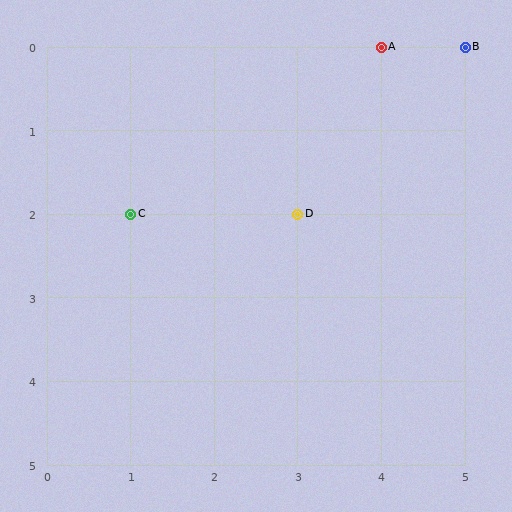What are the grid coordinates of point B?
Point B is at grid coordinates (5, 0).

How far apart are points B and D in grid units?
Points B and D are 2 columns and 2 rows apart (about 2.8 grid units diagonally).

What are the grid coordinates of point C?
Point C is at grid coordinates (1, 2).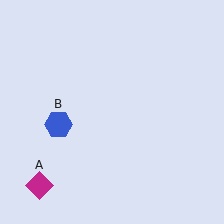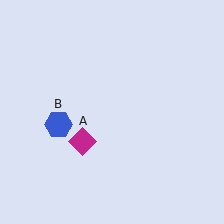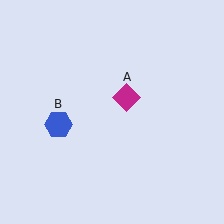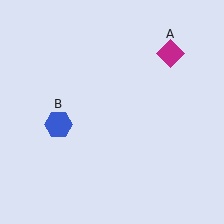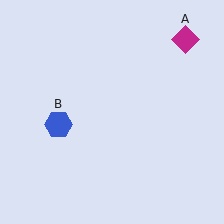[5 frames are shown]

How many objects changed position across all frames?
1 object changed position: magenta diamond (object A).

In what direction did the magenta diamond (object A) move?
The magenta diamond (object A) moved up and to the right.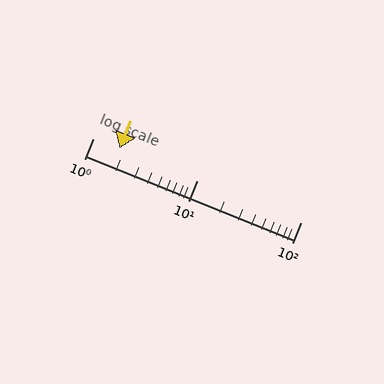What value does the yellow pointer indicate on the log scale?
The pointer indicates approximately 1.8.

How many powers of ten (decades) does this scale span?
The scale spans 2 decades, from 1 to 100.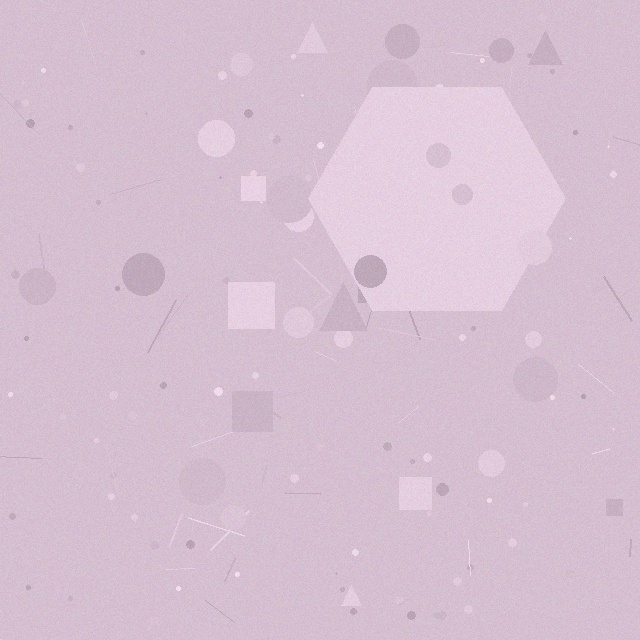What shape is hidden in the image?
A hexagon is hidden in the image.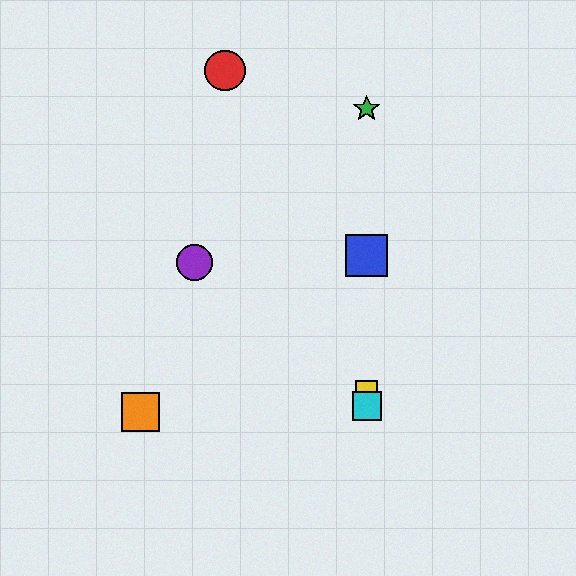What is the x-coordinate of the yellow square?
The yellow square is at x≈367.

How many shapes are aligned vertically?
4 shapes (the blue square, the green star, the yellow square, the cyan square) are aligned vertically.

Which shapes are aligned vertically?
The blue square, the green star, the yellow square, the cyan square are aligned vertically.